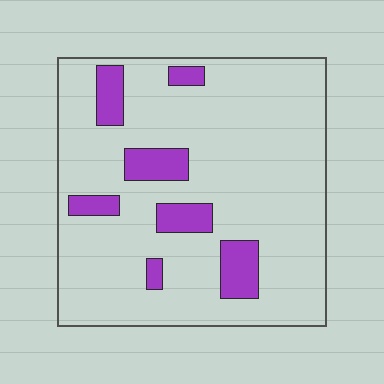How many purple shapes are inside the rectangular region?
7.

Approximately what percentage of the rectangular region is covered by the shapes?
Approximately 15%.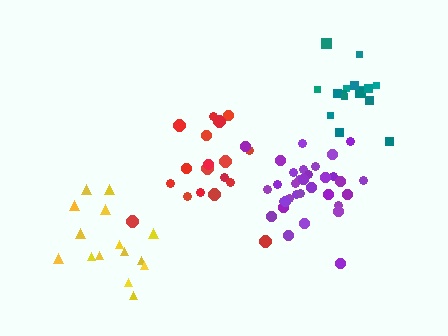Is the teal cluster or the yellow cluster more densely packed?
Teal.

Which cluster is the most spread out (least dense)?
Red.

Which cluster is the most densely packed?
Purple.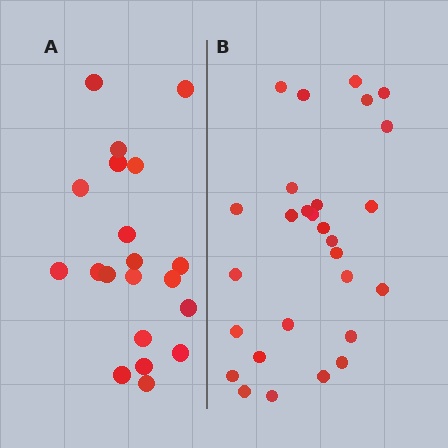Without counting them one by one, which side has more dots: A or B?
Region B (the right region) has more dots.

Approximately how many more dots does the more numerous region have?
Region B has roughly 8 or so more dots than region A.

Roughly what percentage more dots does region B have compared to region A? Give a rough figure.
About 40% more.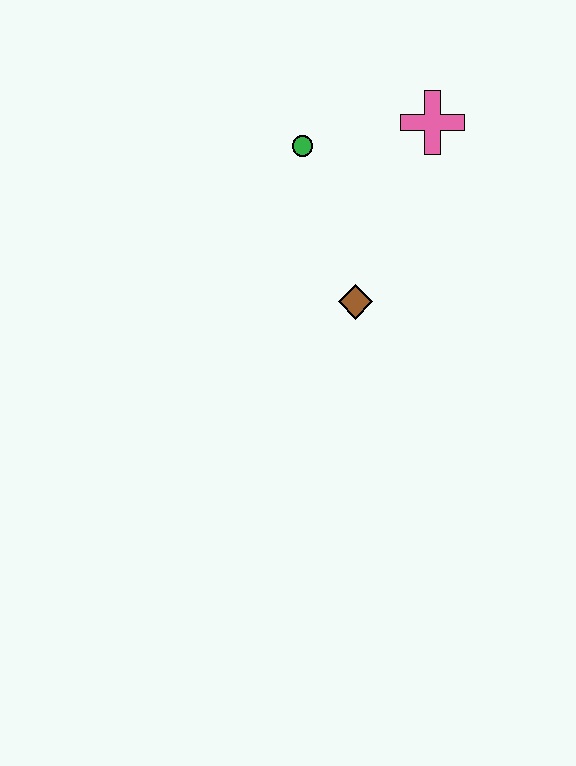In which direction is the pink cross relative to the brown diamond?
The pink cross is above the brown diamond.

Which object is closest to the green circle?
The pink cross is closest to the green circle.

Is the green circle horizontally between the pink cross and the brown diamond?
No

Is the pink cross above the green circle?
Yes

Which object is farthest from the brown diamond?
The pink cross is farthest from the brown diamond.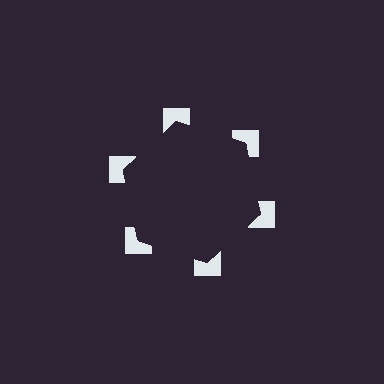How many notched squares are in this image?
There are 6 — one at each vertex of the illusory hexagon.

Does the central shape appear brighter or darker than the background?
It typically appears slightly darker than the background, even though no actual brightness change is drawn.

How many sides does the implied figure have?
6 sides.